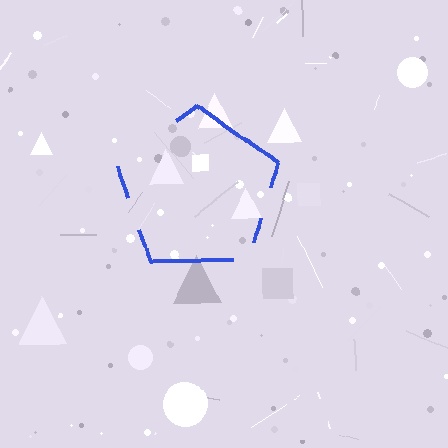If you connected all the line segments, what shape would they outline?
They would outline a pentagon.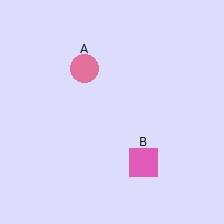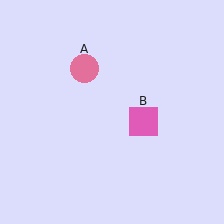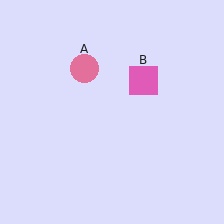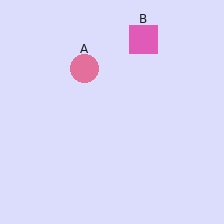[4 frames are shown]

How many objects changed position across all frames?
1 object changed position: pink square (object B).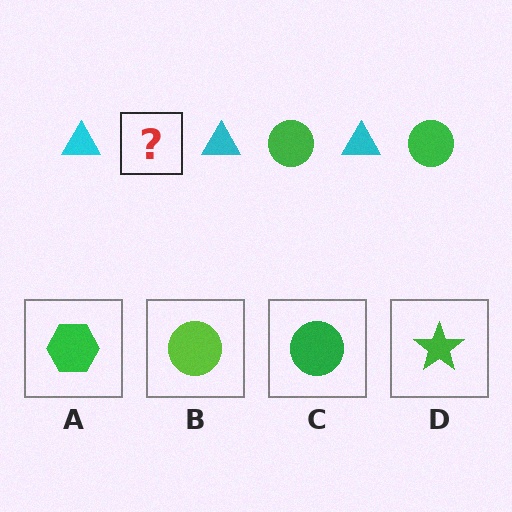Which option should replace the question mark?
Option C.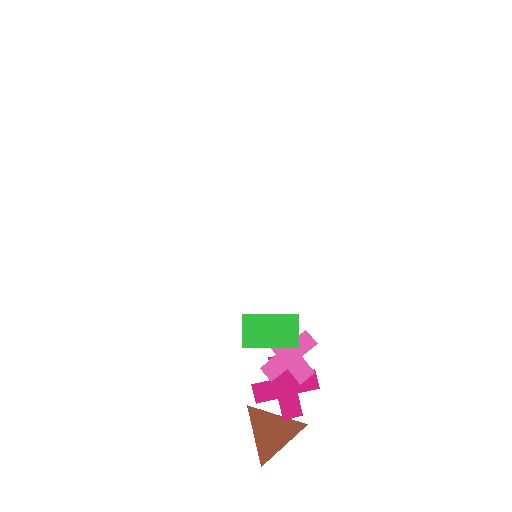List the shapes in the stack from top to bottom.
From top to bottom: the green rectangle, the pink cross, the magenta cross, the brown triangle.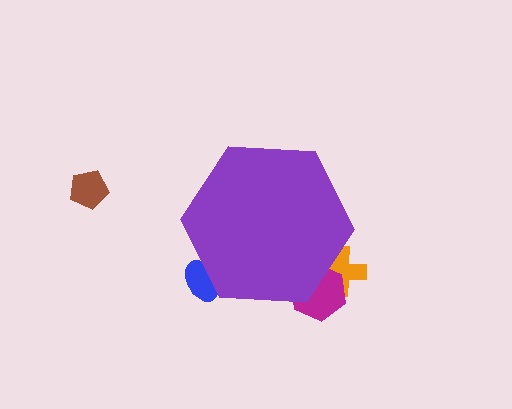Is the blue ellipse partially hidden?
Yes, the blue ellipse is partially hidden behind the purple hexagon.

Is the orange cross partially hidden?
Yes, the orange cross is partially hidden behind the purple hexagon.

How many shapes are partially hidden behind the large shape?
3 shapes are partially hidden.